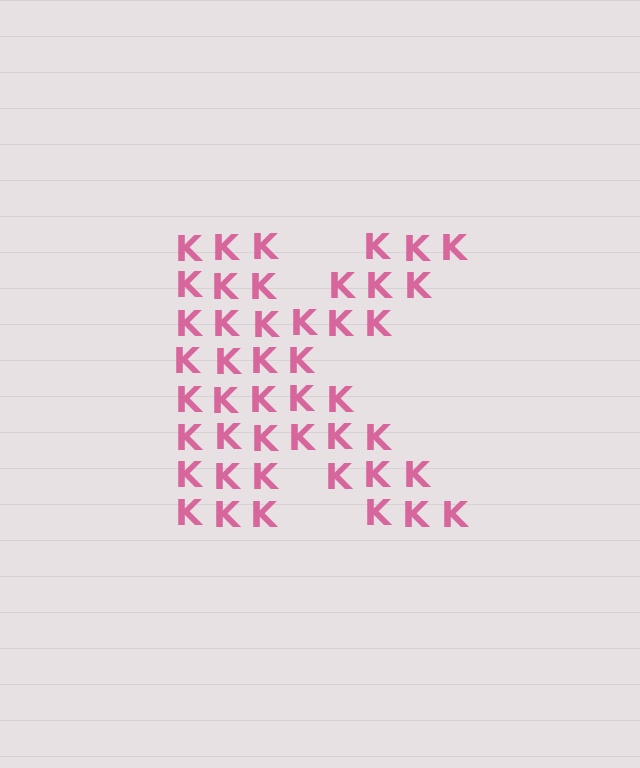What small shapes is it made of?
It is made of small letter K's.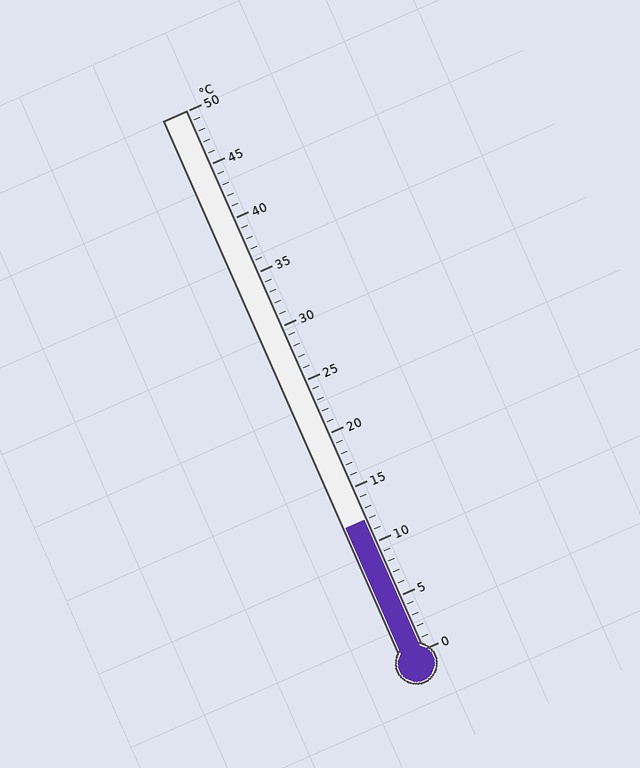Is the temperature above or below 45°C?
The temperature is below 45°C.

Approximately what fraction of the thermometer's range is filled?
The thermometer is filled to approximately 25% of its range.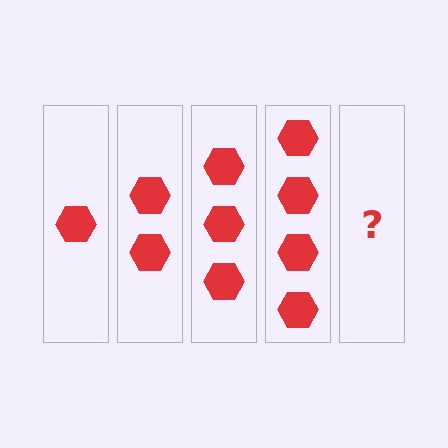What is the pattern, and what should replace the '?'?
The pattern is that each step adds one more hexagon. The '?' should be 5 hexagons.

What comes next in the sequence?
The next element should be 5 hexagons.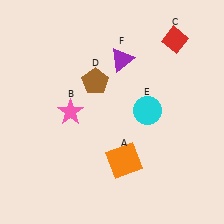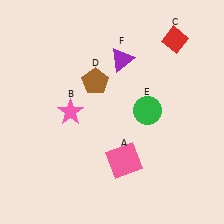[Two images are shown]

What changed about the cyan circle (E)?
In Image 1, E is cyan. In Image 2, it changed to green.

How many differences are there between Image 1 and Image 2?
There are 2 differences between the two images.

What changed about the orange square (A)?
In Image 1, A is orange. In Image 2, it changed to pink.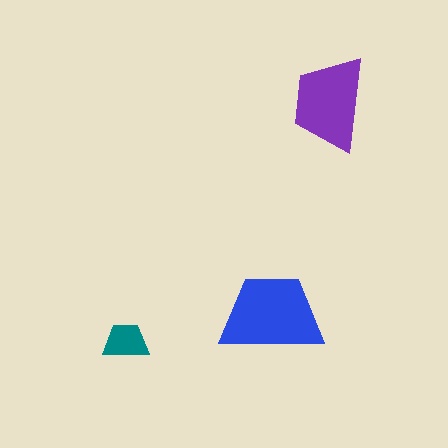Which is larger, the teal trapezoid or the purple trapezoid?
The purple one.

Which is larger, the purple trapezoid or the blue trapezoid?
The blue one.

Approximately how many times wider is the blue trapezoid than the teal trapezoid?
About 2.5 times wider.